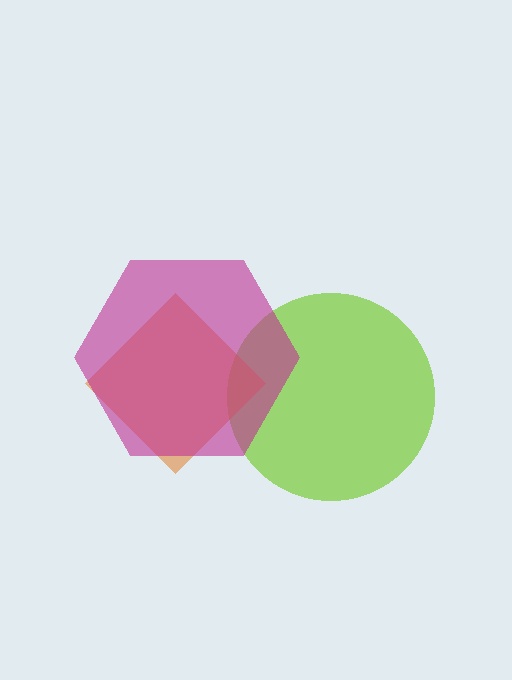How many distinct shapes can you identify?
There are 3 distinct shapes: a lime circle, an orange diamond, a magenta hexagon.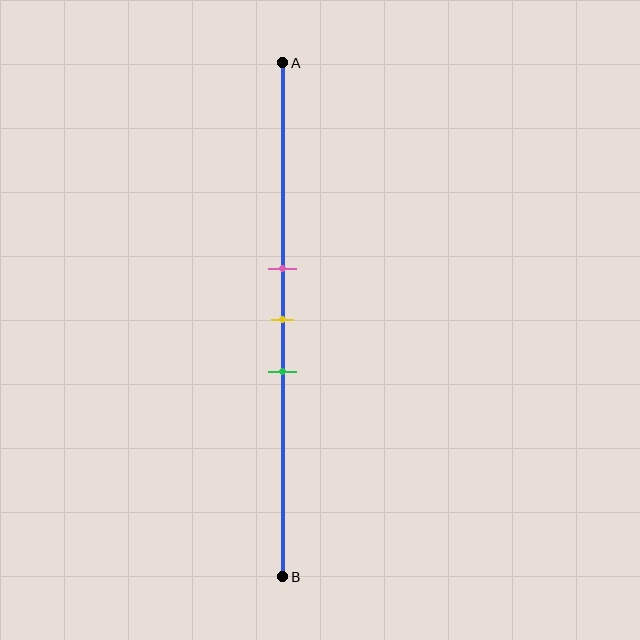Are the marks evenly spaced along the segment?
Yes, the marks are approximately evenly spaced.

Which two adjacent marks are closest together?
The pink and yellow marks are the closest adjacent pair.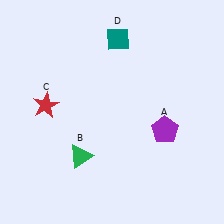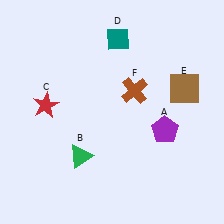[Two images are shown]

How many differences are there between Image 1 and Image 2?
There are 2 differences between the two images.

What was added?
A brown square (E), a brown cross (F) were added in Image 2.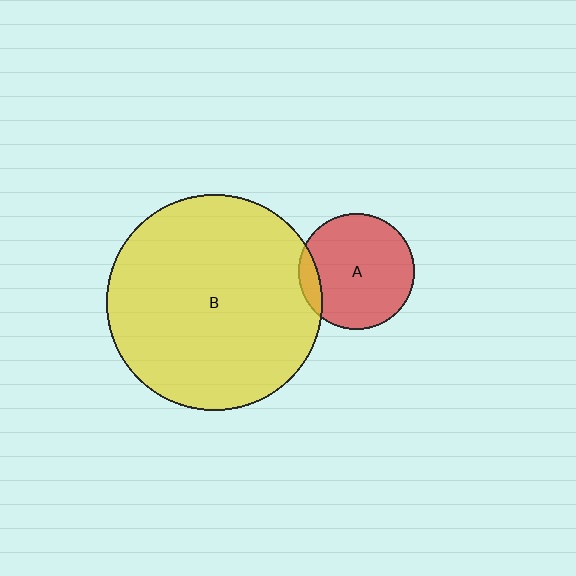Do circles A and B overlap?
Yes.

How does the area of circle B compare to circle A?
Approximately 3.5 times.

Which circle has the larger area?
Circle B (yellow).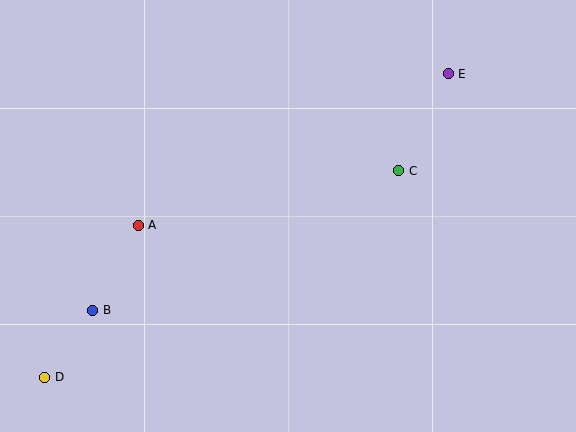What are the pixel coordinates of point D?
Point D is at (45, 377).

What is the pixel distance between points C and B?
The distance between C and B is 337 pixels.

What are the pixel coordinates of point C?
Point C is at (399, 171).